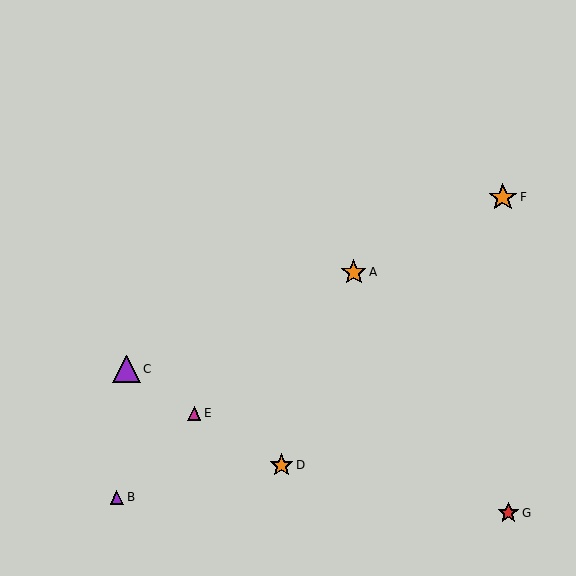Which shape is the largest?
The orange star (labeled F) is the largest.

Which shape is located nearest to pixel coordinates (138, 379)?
The purple triangle (labeled C) at (127, 369) is nearest to that location.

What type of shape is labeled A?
Shape A is an orange star.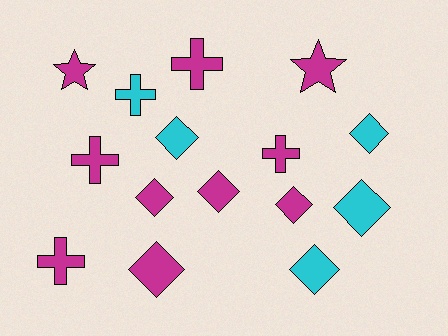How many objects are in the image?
There are 15 objects.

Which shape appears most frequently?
Diamond, with 8 objects.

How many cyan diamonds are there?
There are 4 cyan diamonds.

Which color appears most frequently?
Magenta, with 10 objects.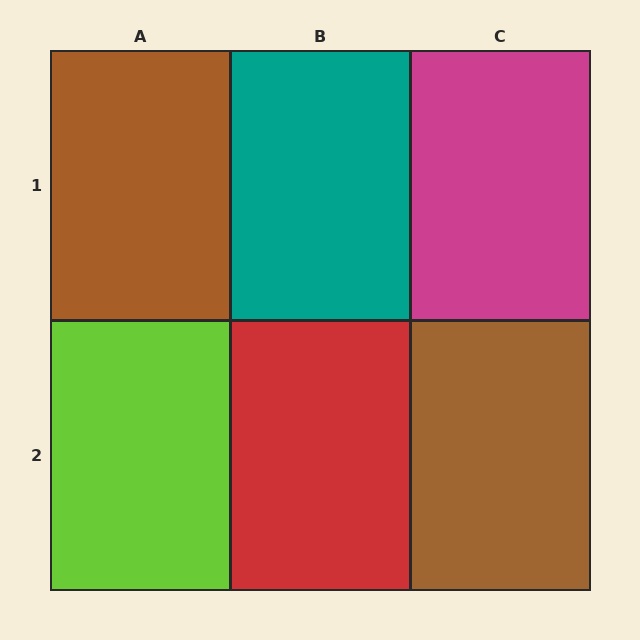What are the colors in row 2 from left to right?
Lime, red, brown.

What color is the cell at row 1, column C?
Magenta.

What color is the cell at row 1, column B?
Teal.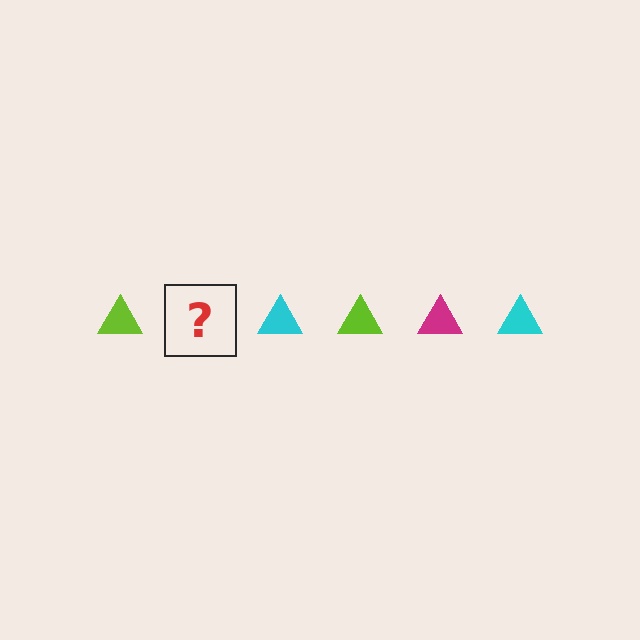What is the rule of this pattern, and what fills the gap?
The rule is that the pattern cycles through lime, magenta, cyan triangles. The gap should be filled with a magenta triangle.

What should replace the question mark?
The question mark should be replaced with a magenta triangle.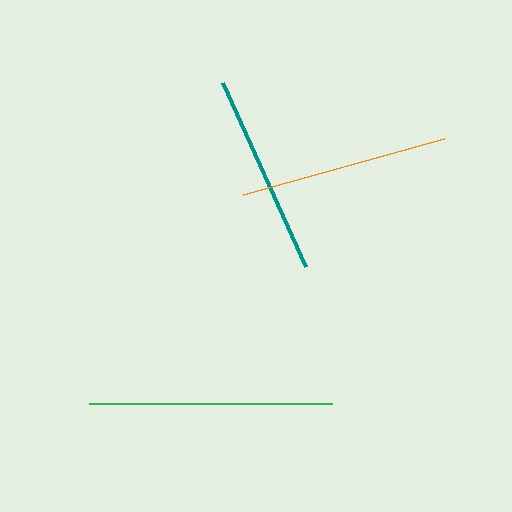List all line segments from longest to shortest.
From longest to shortest: green, orange, teal.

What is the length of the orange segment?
The orange segment is approximately 209 pixels long.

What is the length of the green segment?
The green segment is approximately 243 pixels long.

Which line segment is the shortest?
The teal line is the shortest at approximately 202 pixels.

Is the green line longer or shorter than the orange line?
The green line is longer than the orange line.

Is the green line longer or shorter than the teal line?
The green line is longer than the teal line.